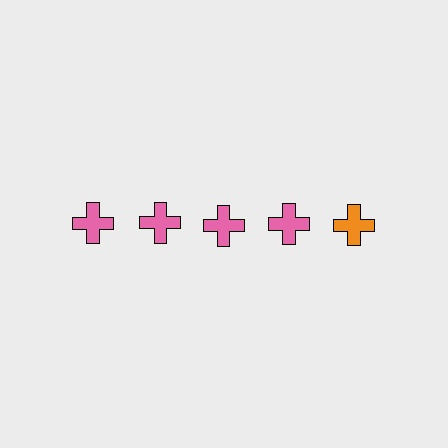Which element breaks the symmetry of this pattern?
The orange cross in the top row, rightmost column breaks the symmetry. All other shapes are pink crosses.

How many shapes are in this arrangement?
There are 5 shapes arranged in a grid pattern.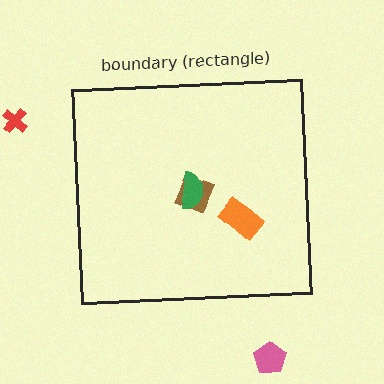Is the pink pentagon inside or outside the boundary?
Outside.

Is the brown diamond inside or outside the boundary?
Inside.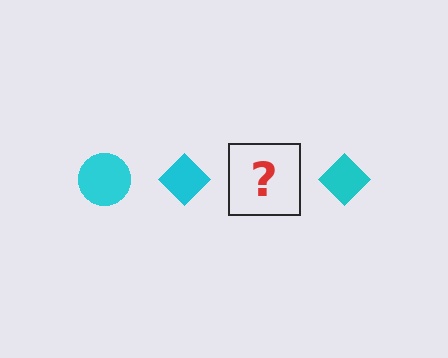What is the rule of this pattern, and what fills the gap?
The rule is that the pattern cycles through circle, diamond shapes in cyan. The gap should be filled with a cyan circle.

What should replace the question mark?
The question mark should be replaced with a cyan circle.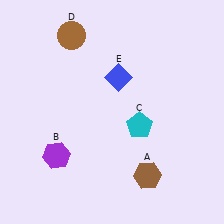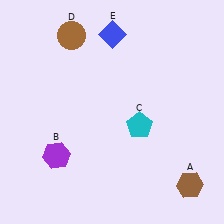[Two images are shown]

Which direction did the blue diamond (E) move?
The blue diamond (E) moved up.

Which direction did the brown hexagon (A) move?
The brown hexagon (A) moved right.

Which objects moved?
The objects that moved are: the brown hexagon (A), the blue diamond (E).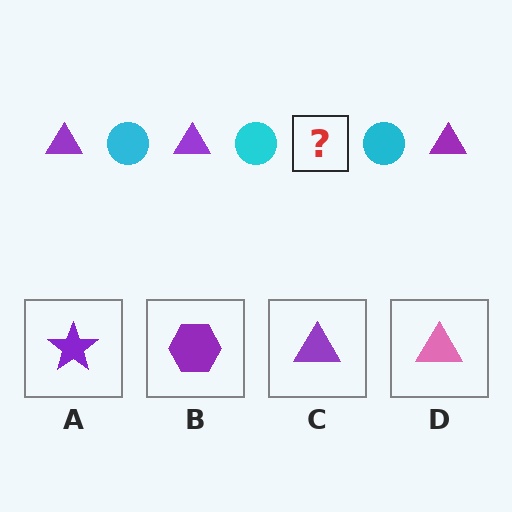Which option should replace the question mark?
Option C.